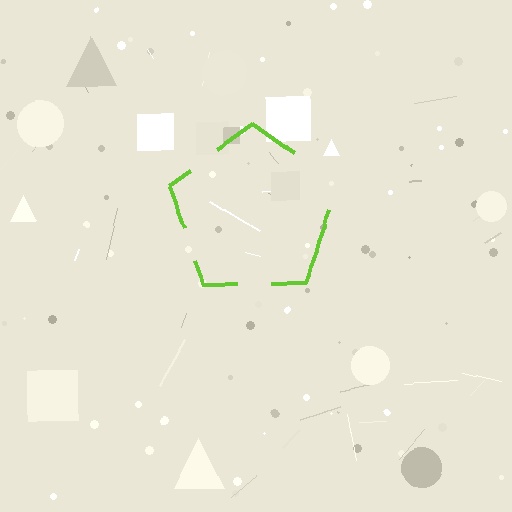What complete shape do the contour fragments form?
The contour fragments form a pentagon.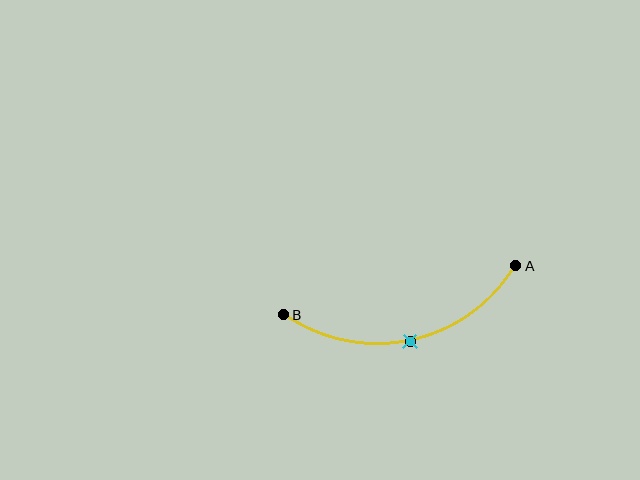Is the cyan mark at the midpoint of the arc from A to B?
Yes. The cyan mark lies on the arc at equal arc-length from both A and B — it is the arc midpoint.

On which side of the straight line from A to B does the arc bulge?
The arc bulges below the straight line connecting A and B.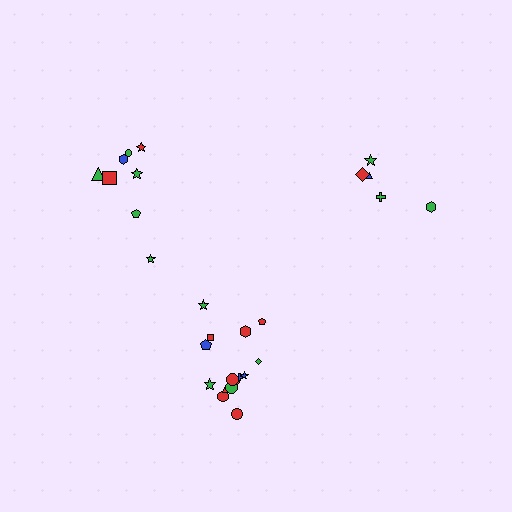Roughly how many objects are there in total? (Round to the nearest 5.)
Roughly 30 objects in total.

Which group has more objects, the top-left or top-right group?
The top-left group.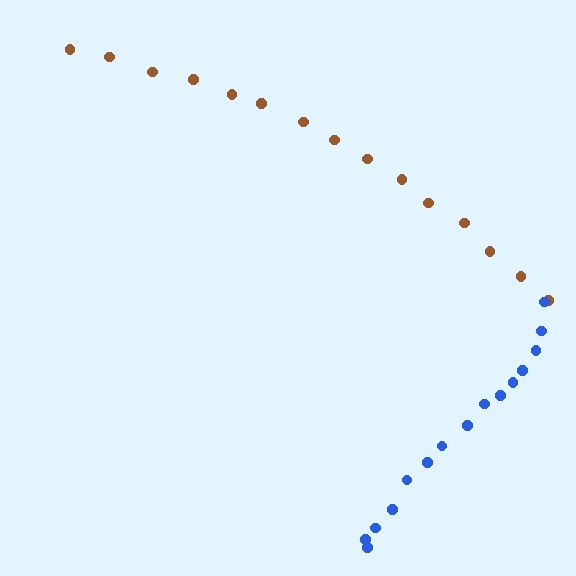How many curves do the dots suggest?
There are 2 distinct paths.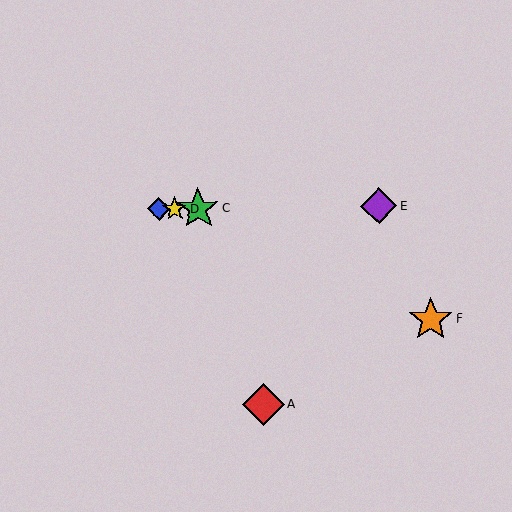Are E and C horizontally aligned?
Yes, both are at y≈206.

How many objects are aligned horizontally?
4 objects (B, C, D, E) are aligned horizontally.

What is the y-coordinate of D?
Object D is at y≈209.